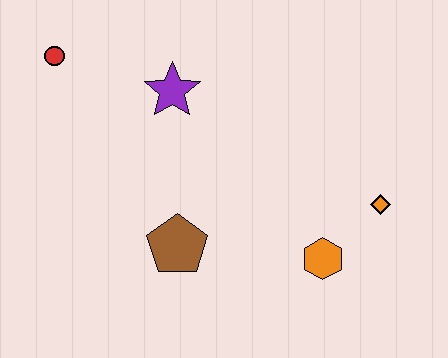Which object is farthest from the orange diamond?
The red circle is farthest from the orange diamond.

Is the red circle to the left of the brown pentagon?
Yes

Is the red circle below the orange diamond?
No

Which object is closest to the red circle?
The purple star is closest to the red circle.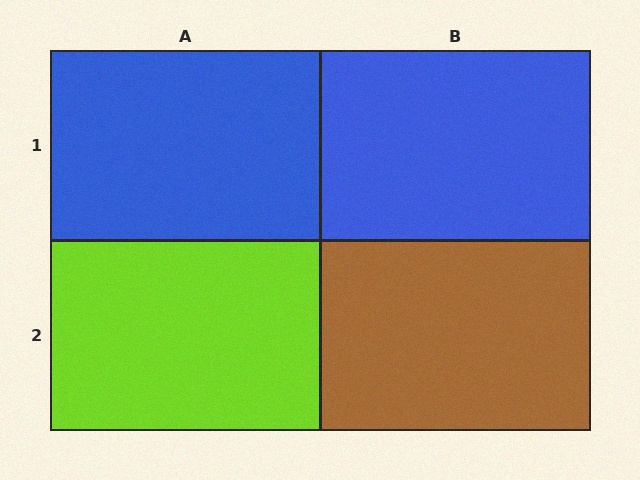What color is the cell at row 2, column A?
Lime.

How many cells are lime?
1 cell is lime.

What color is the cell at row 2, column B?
Brown.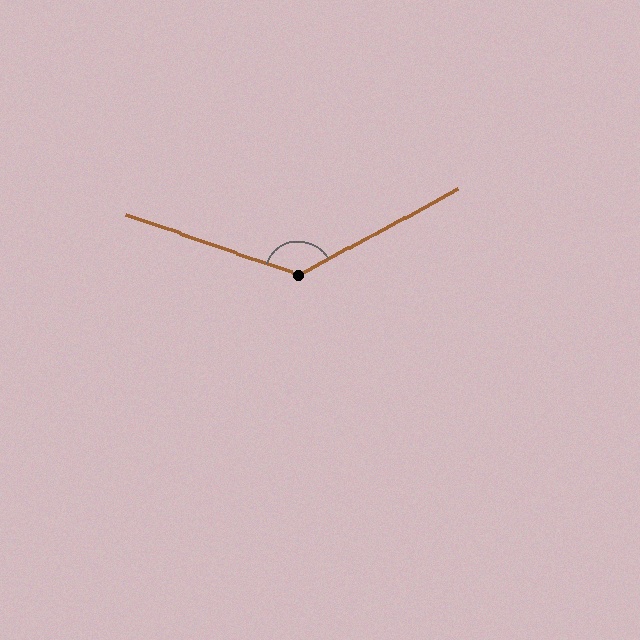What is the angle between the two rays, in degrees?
Approximately 133 degrees.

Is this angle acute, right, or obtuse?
It is obtuse.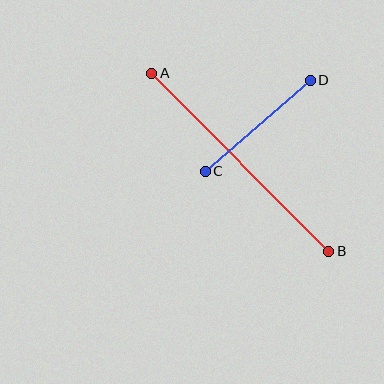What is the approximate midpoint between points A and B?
The midpoint is at approximately (240, 162) pixels.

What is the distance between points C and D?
The distance is approximately 139 pixels.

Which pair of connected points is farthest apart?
Points A and B are farthest apart.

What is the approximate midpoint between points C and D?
The midpoint is at approximately (258, 126) pixels.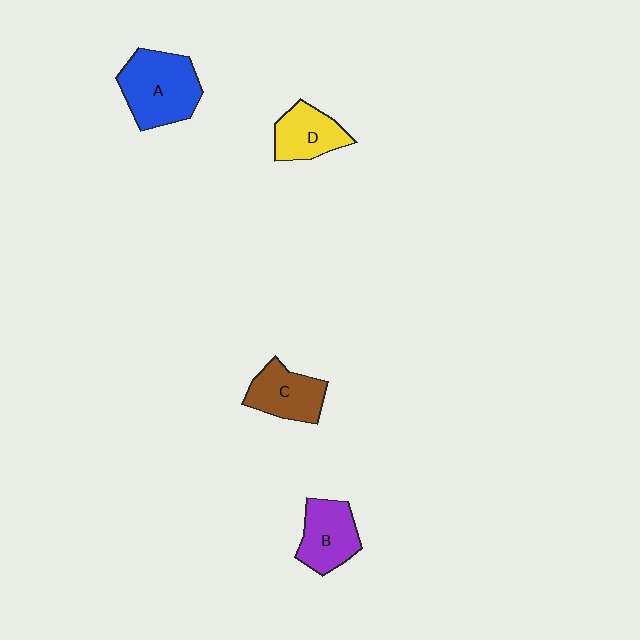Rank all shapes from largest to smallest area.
From largest to smallest: A (blue), B (purple), C (brown), D (yellow).